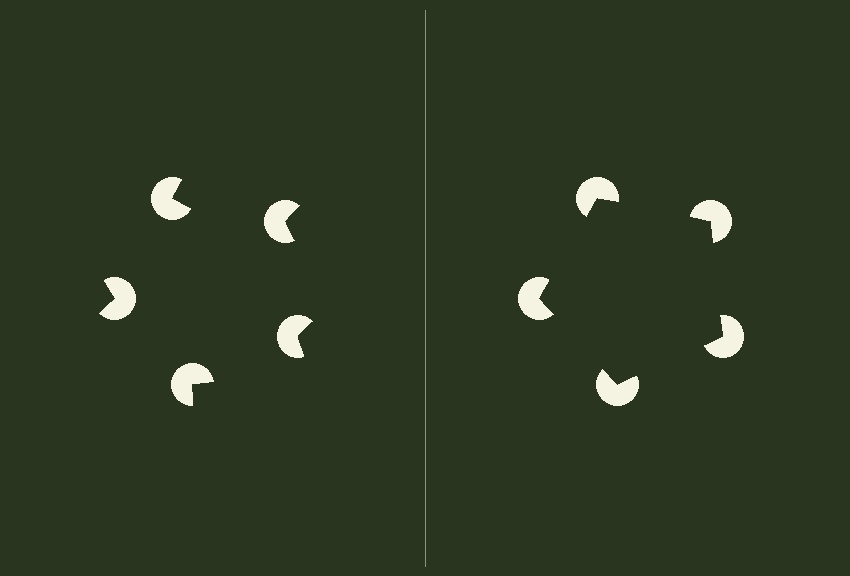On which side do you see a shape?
An illusory pentagon appears on the right side. On the left side the wedge cuts are rotated, so no coherent shape forms.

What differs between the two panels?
The pac-man discs are positioned identically on both sides; only the wedge orientations differ. On the right they align to a pentagon; on the left they are misaligned.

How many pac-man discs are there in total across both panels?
10 — 5 on each side.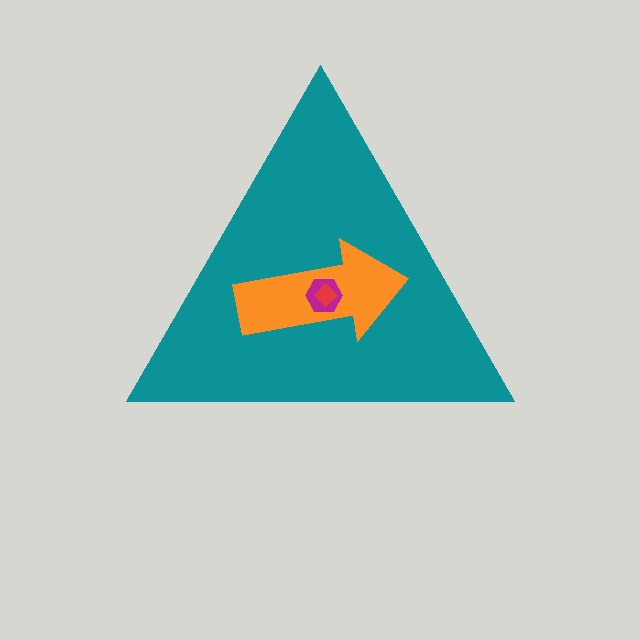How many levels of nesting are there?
4.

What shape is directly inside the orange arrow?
The magenta hexagon.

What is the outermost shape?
The teal triangle.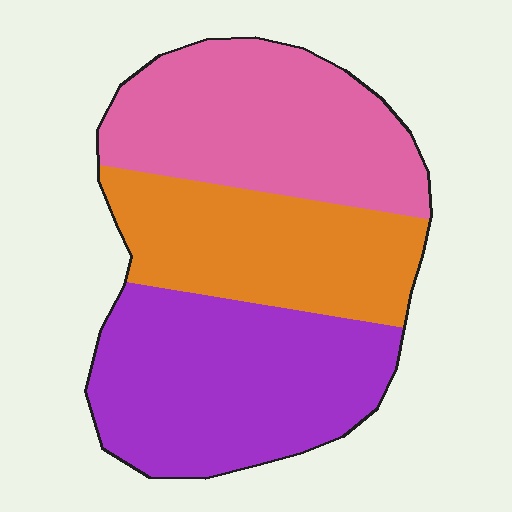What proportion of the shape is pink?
Pink covers around 35% of the shape.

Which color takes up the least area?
Orange, at roughly 30%.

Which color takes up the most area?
Purple, at roughly 40%.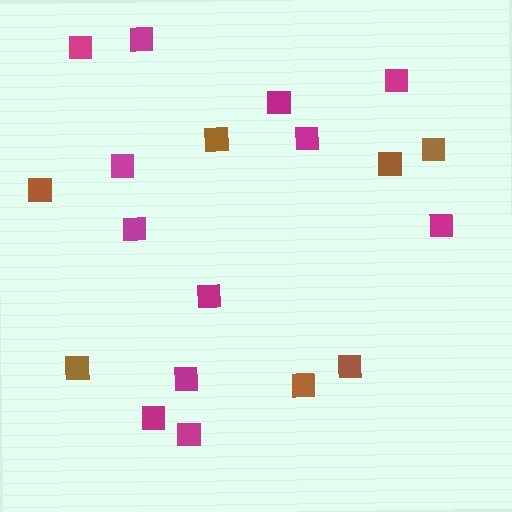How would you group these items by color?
There are 2 groups: one group of brown squares (7) and one group of magenta squares (12).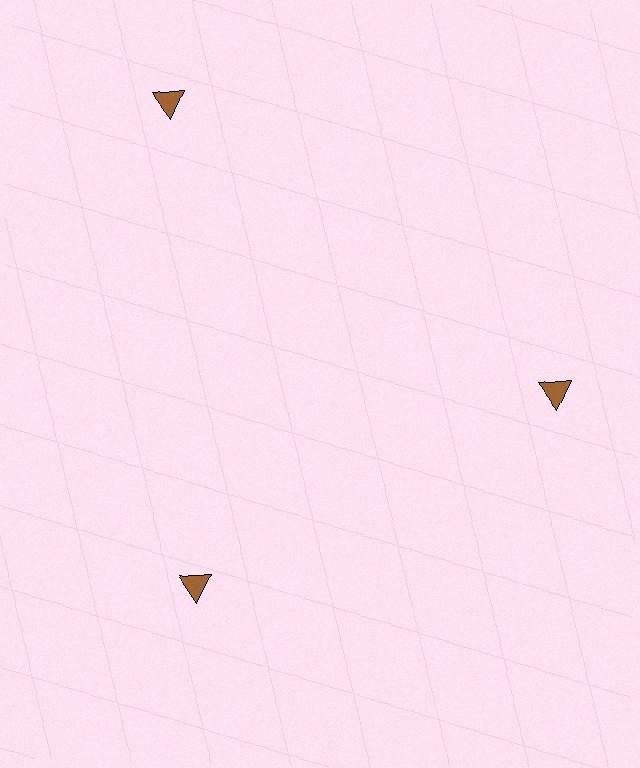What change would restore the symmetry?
The symmetry would be restored by moving it inward, back onto the ring so that all 3 triangles sit at equal angles and equal distance from the center.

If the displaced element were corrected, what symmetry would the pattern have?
It would have 3-fold rotational symmetry — the pattern would map onto itself every 120 degrees.